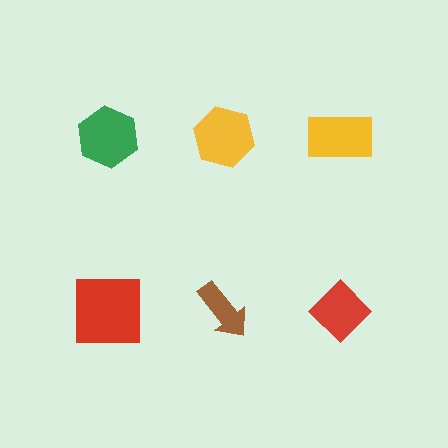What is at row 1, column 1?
A green hexagon.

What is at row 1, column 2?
A yellow hexagon.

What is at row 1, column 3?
A yellow rectangle.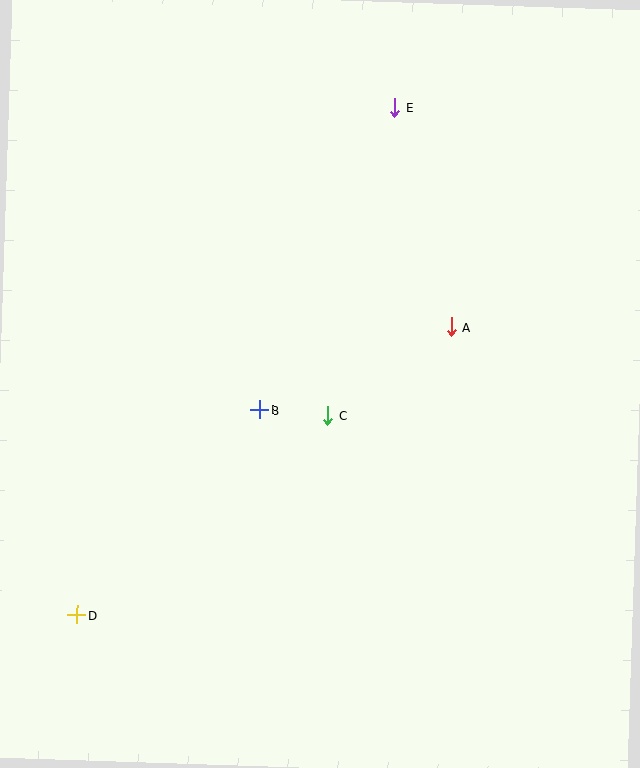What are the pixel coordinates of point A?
Point A is at (451, 327).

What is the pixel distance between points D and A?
The distance between D and A is 472 pixels.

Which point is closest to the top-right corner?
Point E is closest to the top-right corner.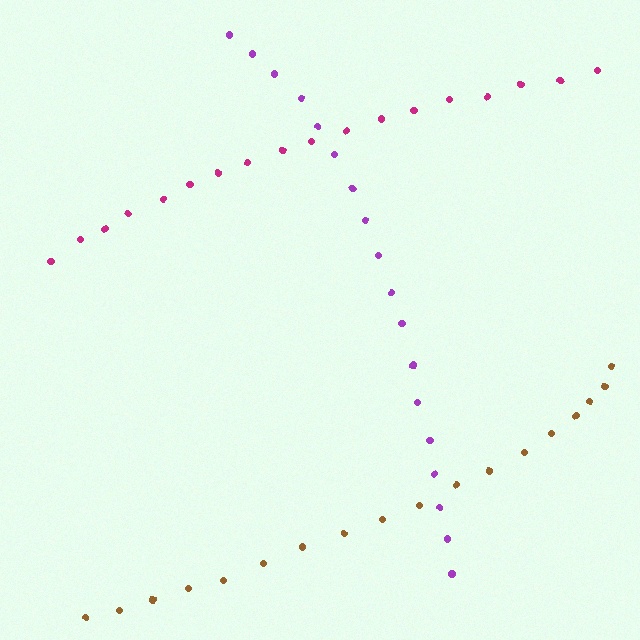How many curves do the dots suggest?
There are 3 distinct paths.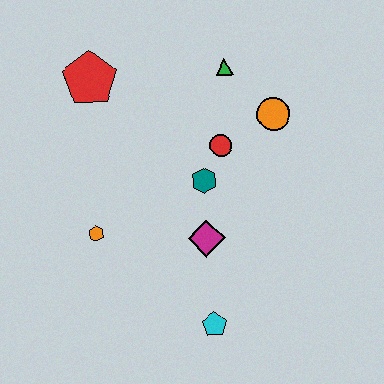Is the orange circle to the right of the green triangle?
Yes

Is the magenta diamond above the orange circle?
No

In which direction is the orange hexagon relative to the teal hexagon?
The orange hexagon is to the left of the teal hexagon.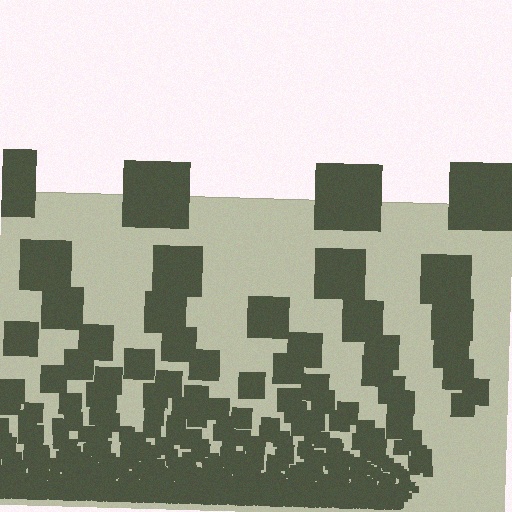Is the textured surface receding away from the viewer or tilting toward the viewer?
The surface appears to tilt toward the viewer. Texture elements get larger and sparser toward the top.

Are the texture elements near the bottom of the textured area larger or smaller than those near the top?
Smaller. The gradient is inverted — elements near the bottom are smaller and denser.